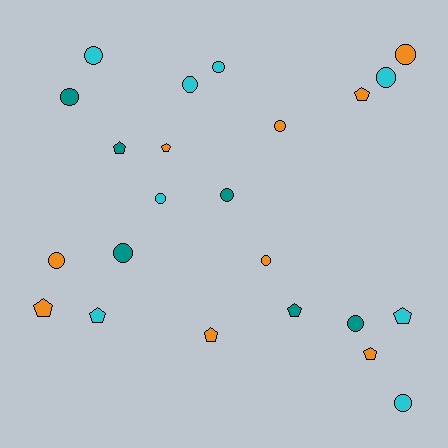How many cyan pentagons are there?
There are 2 cyan pentagons.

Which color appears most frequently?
Orange, with 9 objects.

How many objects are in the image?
There are 23 objects.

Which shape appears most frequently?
Circle, with 14 objects.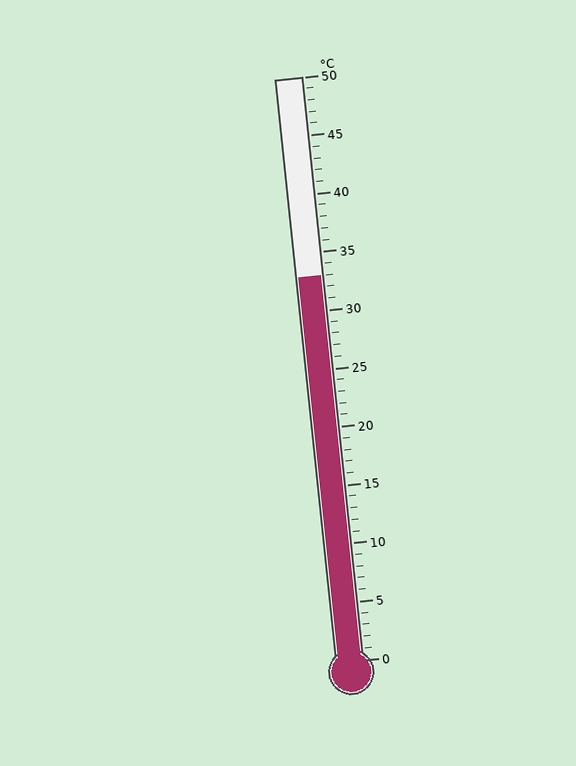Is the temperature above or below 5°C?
The temperature is above 5°C.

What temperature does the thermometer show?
The thermometer shows approximately 33°C.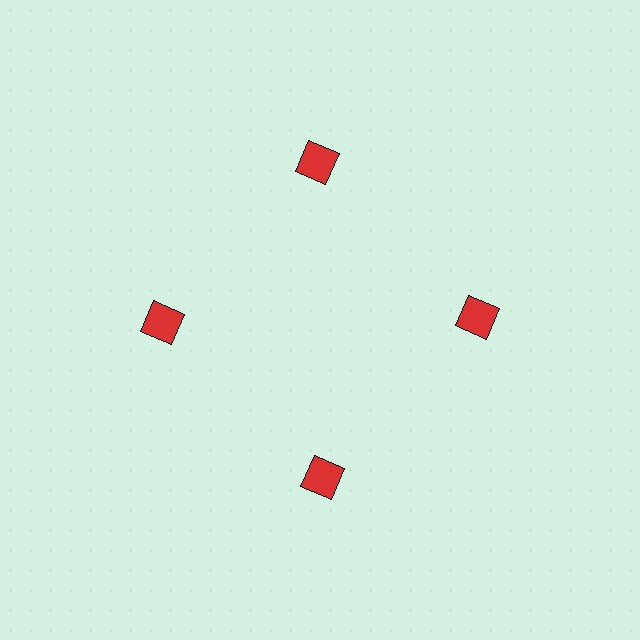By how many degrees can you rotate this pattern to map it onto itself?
The pattern maps onto itself every 90 degrees of rotation.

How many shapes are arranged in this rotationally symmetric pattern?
There are 4 shapes, arranged in 4 groups of 1.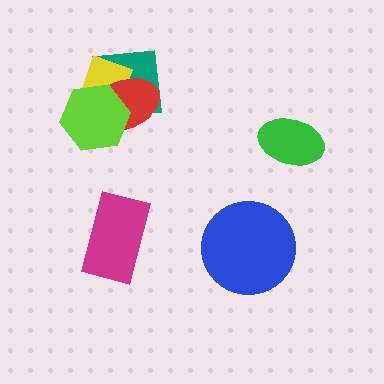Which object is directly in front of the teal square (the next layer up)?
The yellow diamond is directly in front of the teal square.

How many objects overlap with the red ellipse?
3 objects overlap with the red ellipse.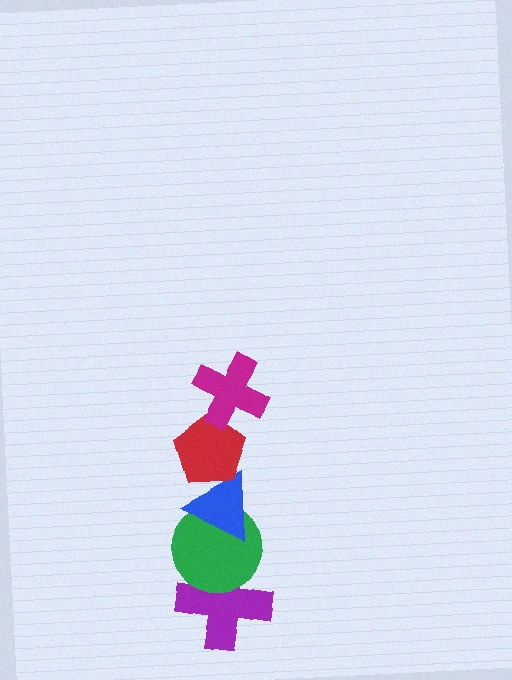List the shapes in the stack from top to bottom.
From top to bottom: the magenta cross, the red pentagon, the blue triangle, the green circle, the purple cross.